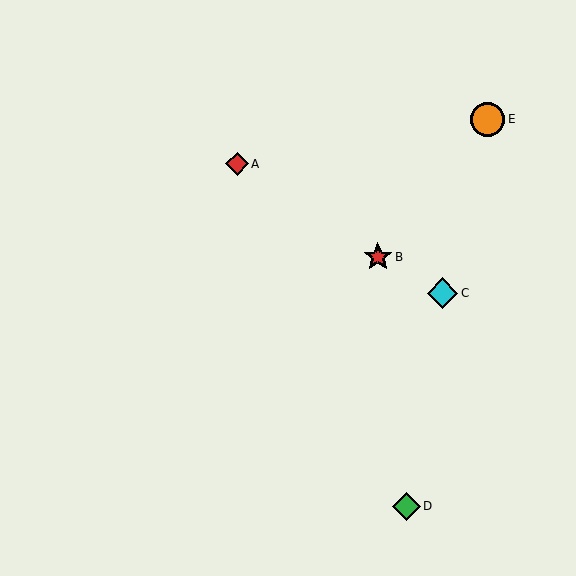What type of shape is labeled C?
Shape C is a cyan diamond.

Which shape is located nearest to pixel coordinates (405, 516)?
The green diamond (labeled D) at (406, 506) is nearest to that location.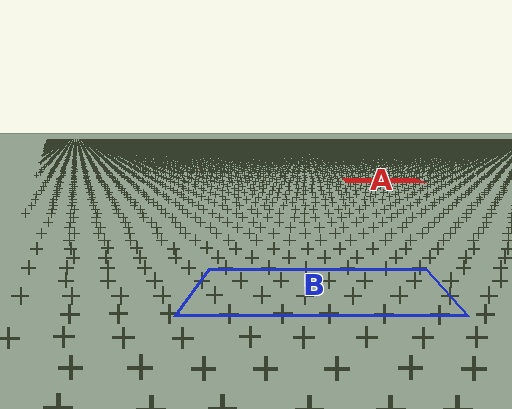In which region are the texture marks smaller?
The texture marks are smaller in region A, because it is farther away.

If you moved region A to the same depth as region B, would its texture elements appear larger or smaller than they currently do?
They would appear larger. At a closer depth, the same texture elements are projected at a bigger on-screen size.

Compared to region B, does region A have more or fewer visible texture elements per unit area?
Region A has more texture elements per unit area — they are packed more densely because it is farther away.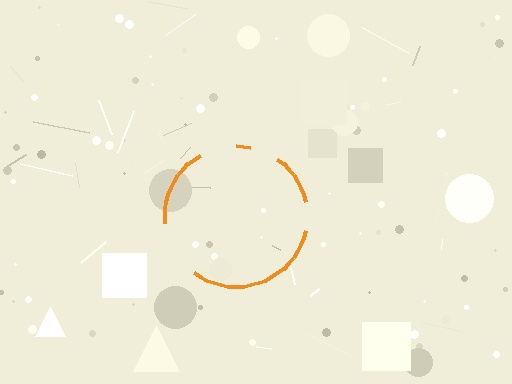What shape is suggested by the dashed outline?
The dashed outline suggests a circle.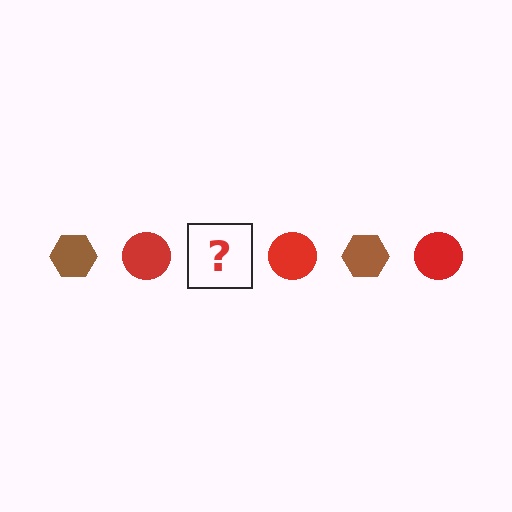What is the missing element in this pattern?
The missing element is a brown hexagon.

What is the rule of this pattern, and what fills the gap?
The rule is that the pattern alternates between brown hexagon and red circle. The gap should be filled with a brown hexagon.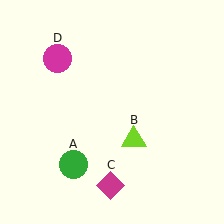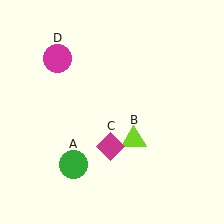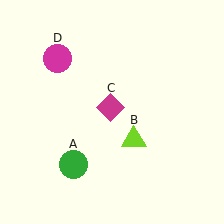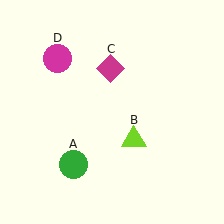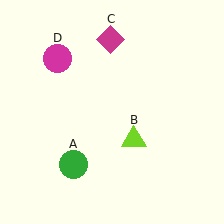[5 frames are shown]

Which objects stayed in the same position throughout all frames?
Green circle (object A) and lime triangle (object B) and magenta circle (object D) remained stationary.